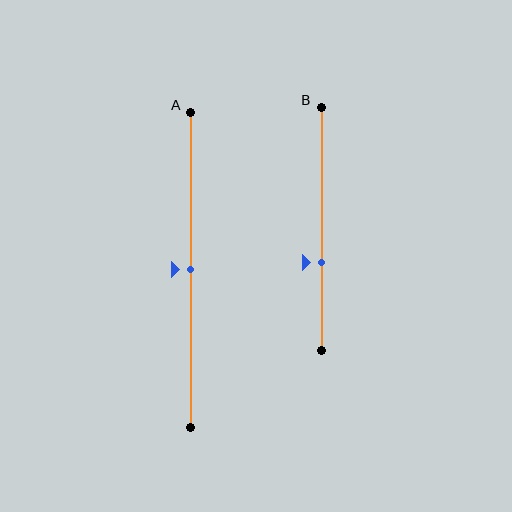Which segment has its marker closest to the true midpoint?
Segment A has its marker closest to the true midpoint.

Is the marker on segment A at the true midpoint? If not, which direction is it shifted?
Yes, the marker on segment A is at the true midpoint.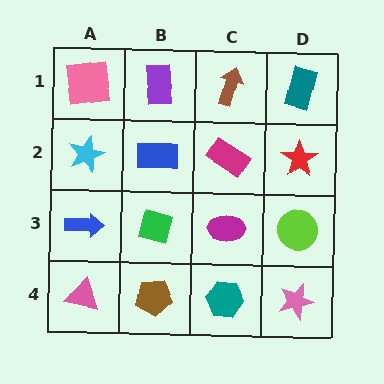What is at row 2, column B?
A blue rectangle.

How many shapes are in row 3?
4 shapes.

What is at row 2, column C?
A magenta rectangle.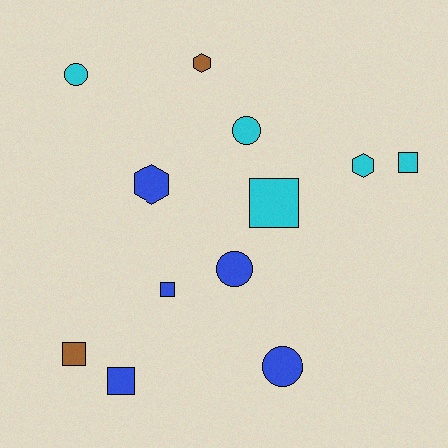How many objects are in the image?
There are 12 objects.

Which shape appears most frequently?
Square, with 5 objects.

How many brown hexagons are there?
There is 1 brown hexagon.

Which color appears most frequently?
Cyan, with 5 objects.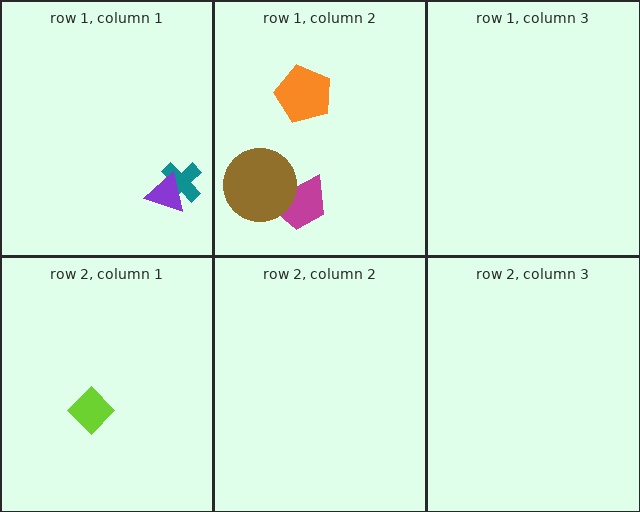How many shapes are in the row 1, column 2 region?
3.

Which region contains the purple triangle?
The row 1, column 1 region.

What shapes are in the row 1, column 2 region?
The magenta trapezoid, the orange pentagon, the brown circle.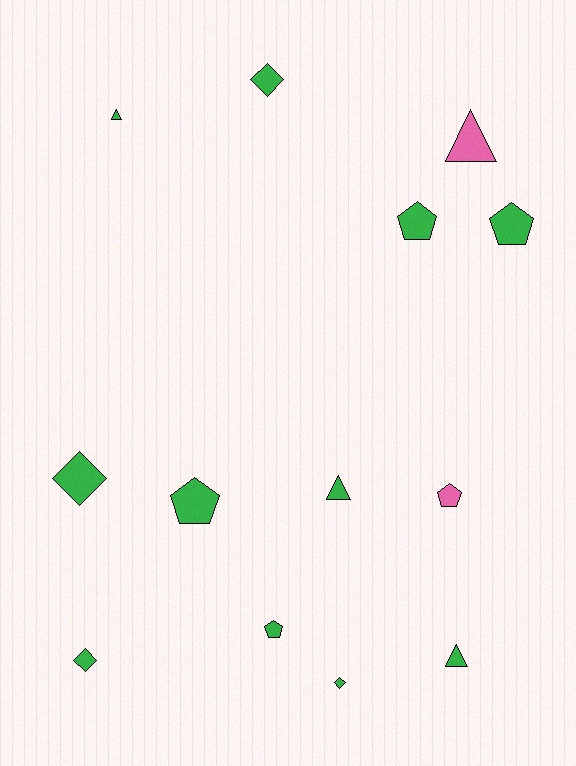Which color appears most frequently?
Green, with 11 objects.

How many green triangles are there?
There are 3 green triangles.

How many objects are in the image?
There are 13 objects.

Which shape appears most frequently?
Pentagon, with 5 objects.